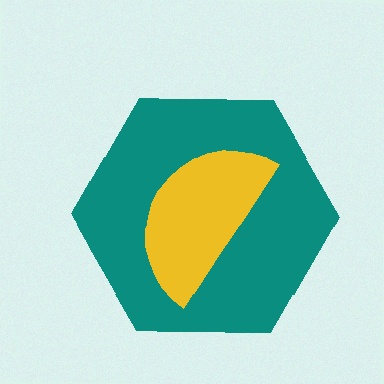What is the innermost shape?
The yellow semicircle.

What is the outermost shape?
The teal hexagon.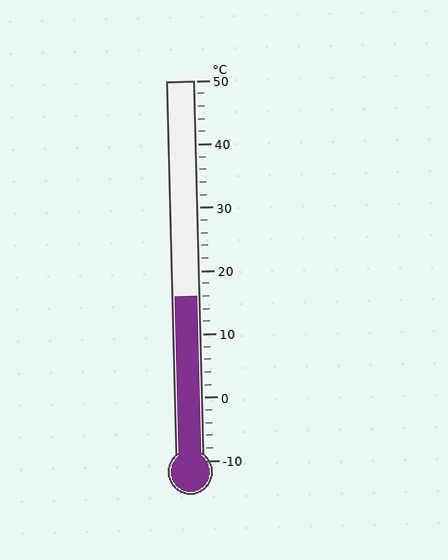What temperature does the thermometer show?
The thermometer shows approximately 16°C.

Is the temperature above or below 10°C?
The temperature is above 10°C.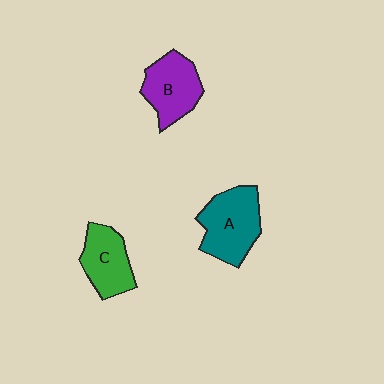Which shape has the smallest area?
Shape C (green).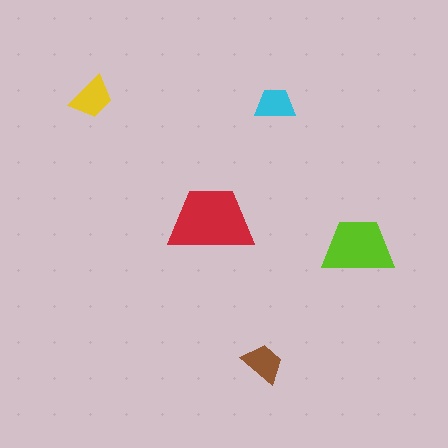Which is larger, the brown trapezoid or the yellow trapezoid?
The yellow one.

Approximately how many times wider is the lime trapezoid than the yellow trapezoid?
About 1.5 times wider.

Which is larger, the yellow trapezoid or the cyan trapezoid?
The yellow one.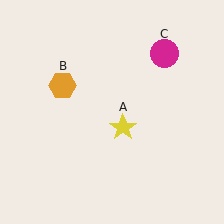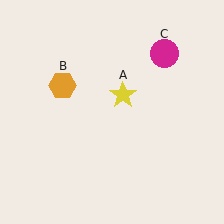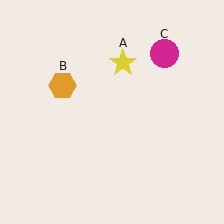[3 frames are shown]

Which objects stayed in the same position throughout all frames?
Orange hexagon (object B) and magenta circle (object C) remained stationary.